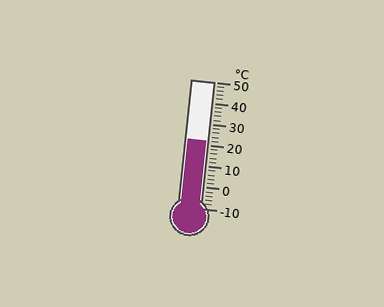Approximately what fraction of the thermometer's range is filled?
The thermometer is filled to approximately 55% of its range.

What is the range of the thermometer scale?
The thermometer scale ranges from -10°C to 50°C.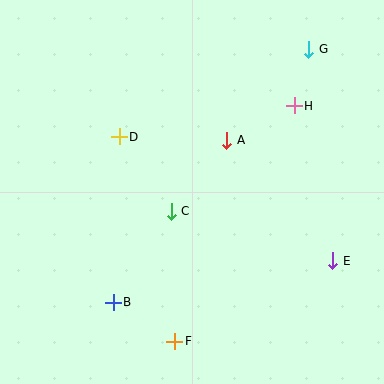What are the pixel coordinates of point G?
Point G is at (309, 49).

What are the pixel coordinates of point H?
Point H is at (294, 106).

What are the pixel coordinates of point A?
Point A is at (227, 140).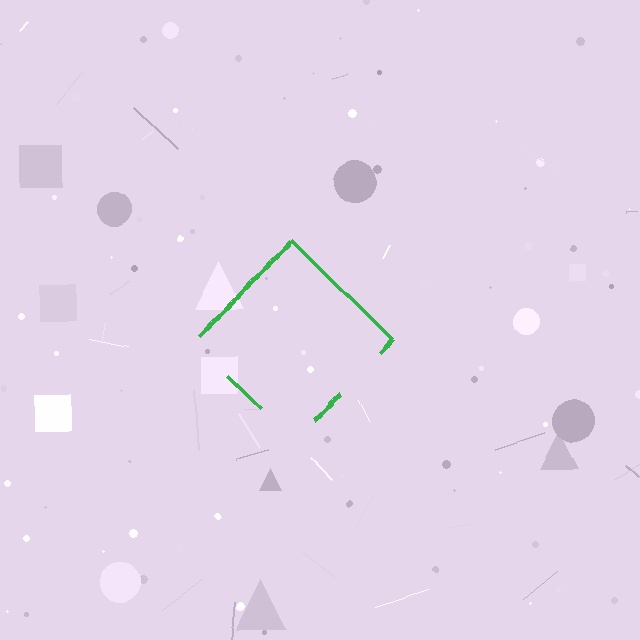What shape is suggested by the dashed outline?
The dashed outline suggests a diamond.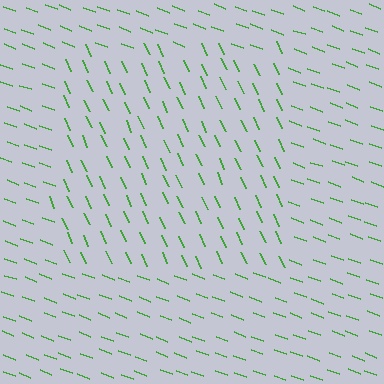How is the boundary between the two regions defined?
The boundary is defined purely by a change in line orientation (approximately 45 degrees difference). All lines are the same color and thickness.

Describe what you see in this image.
The image is filled with small green line segments. A rectangle region in the image has lines oriented differently from the surrounding lines, creating a visible texture boundary.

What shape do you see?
I see a rectangle.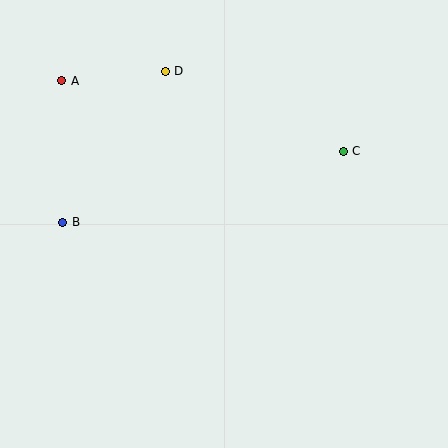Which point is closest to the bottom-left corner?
Point B is closest to the bottom-left corner.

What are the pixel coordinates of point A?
Point A is at (62, 81).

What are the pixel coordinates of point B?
Point B is at (63, 222).